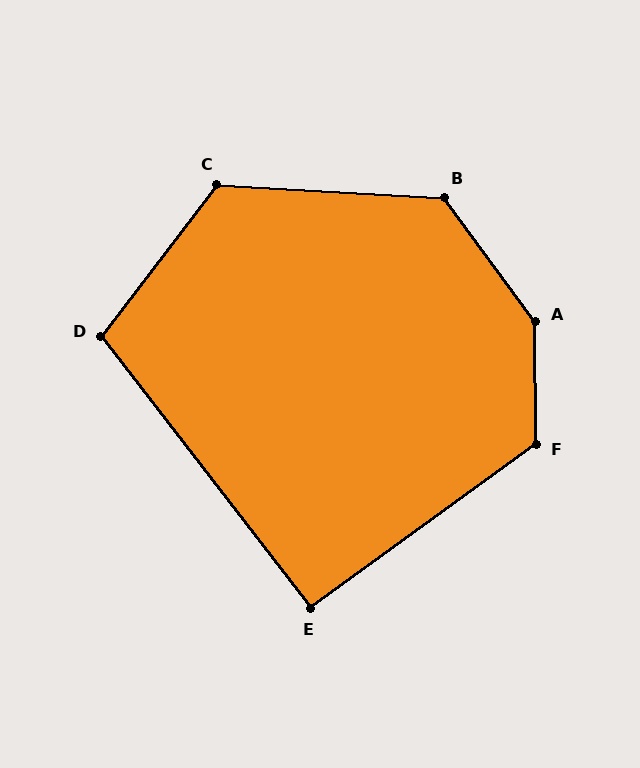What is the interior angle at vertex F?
Approximately 126 degrees (obtuse).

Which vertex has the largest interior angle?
A, at approximately 144 degrees.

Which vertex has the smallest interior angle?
E, at approximately 92 degrees.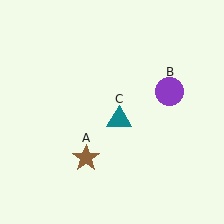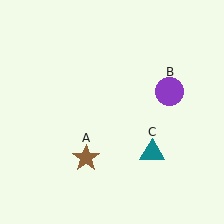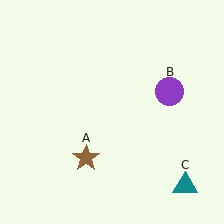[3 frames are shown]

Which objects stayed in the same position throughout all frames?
Brown star (object A) and purple circle (object B) remained stationary.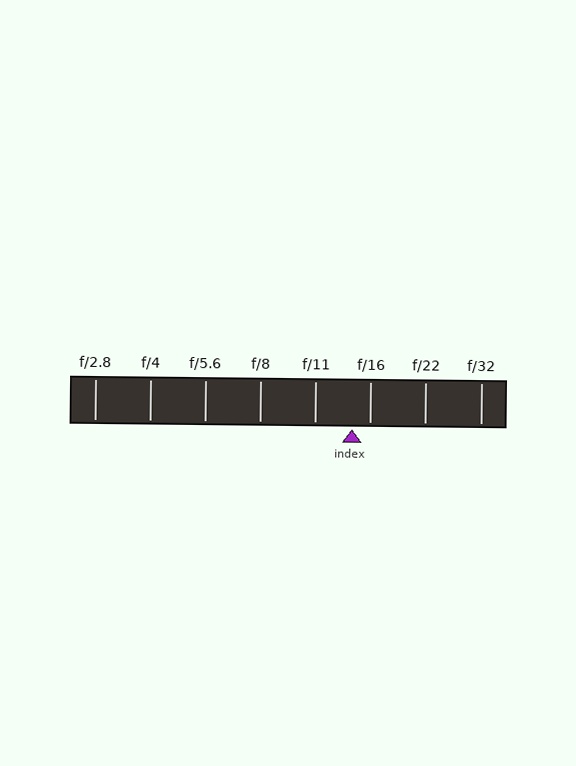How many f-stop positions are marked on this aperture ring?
There are 8 f-stop positions marked.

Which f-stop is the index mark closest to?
The index mark is closest to f/16.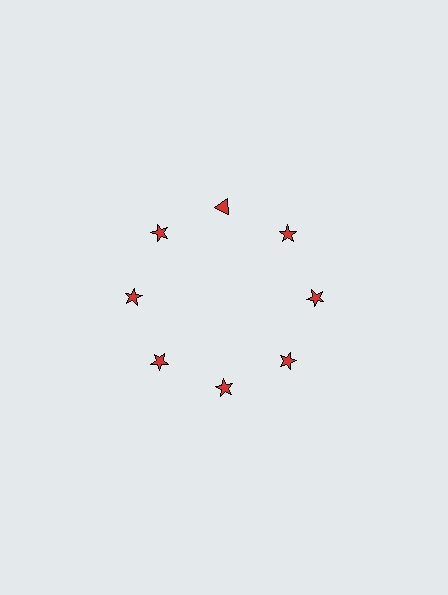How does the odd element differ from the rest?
It has a different shape: triangle instead of star.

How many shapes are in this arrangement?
There are 8 shapes arranged in a ring pattern.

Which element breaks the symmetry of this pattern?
The red triangle at roughly the 12 o'clock position breaks the symmetry. All other shapes are red stars.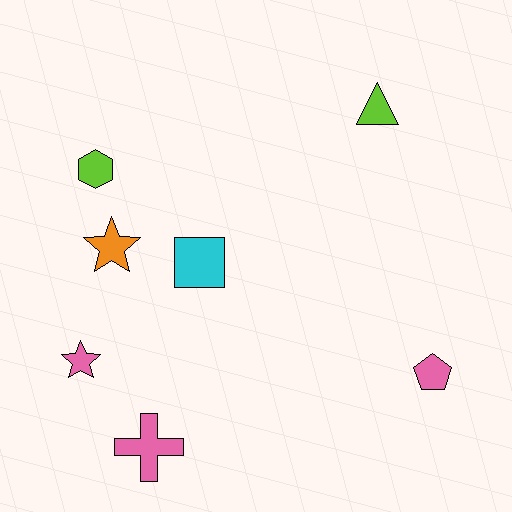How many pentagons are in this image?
There is 1 pentagon.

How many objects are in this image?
There are 7 objects.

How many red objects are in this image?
There are no red objects.